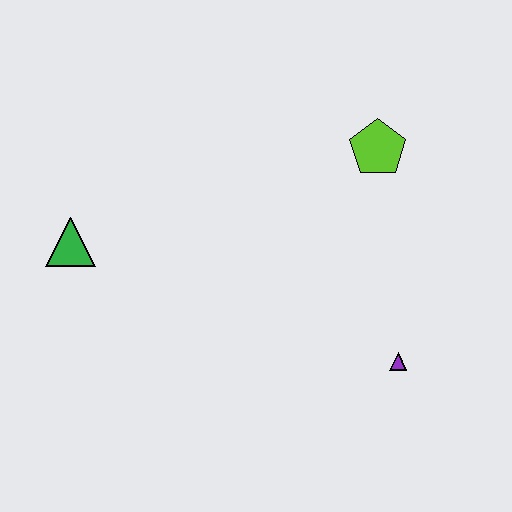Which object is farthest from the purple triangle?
The green triangle is farthest from the purple triangle.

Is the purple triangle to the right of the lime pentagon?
Yes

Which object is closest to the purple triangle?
The lime pentagon is closest to the purple triangle.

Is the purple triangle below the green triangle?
Yes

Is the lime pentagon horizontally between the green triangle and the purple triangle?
Yes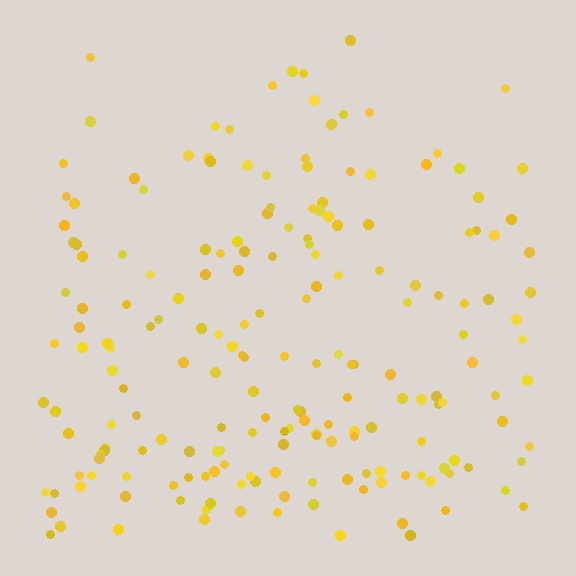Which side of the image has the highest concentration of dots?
The bottom.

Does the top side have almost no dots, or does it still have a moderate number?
Still a moderate number, just noticeably fewer than the bottom.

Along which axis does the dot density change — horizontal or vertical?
Vertical.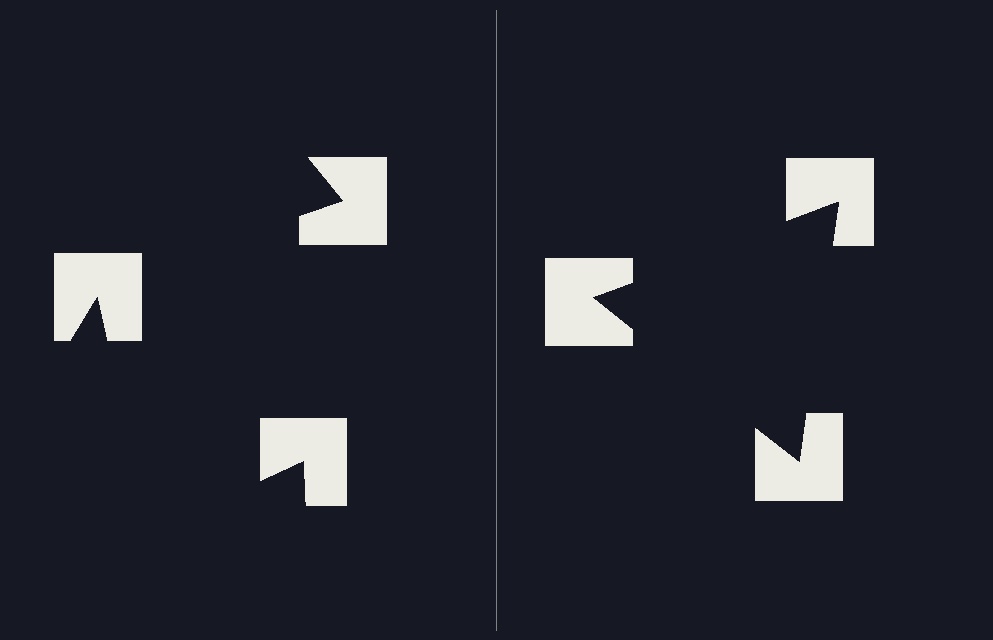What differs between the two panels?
The notched squares are positioned identically on both sides; only the wedge orientations differ. On the right they align to a triangle; on the left they are misaligned.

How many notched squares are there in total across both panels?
6 — 3 on each side.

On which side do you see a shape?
An illusory triangle appears on the right side. On the left side the wedge cuts are rotated, so no coherent shape forms.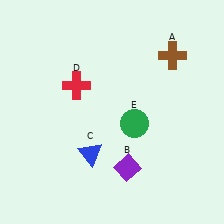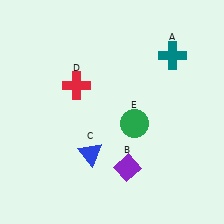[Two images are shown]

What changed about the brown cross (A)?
In Image 1, A is brown. In Image 2, it changed to teal.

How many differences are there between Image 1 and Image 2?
There is 1 difference between the two images.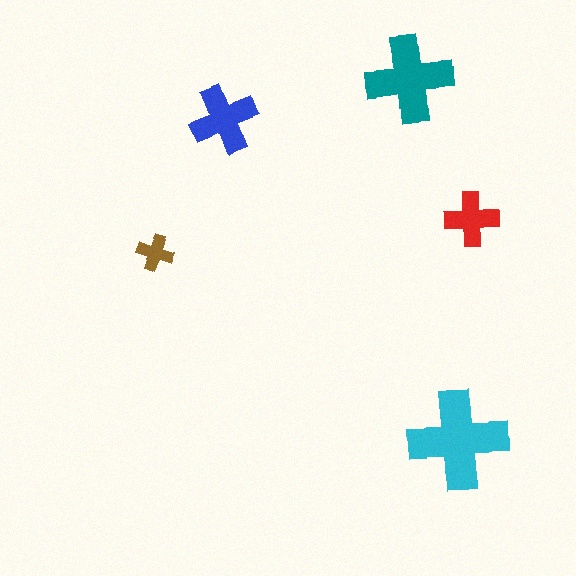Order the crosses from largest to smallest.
the cyan one, the teal one, the blue one, the red one, the brown one.